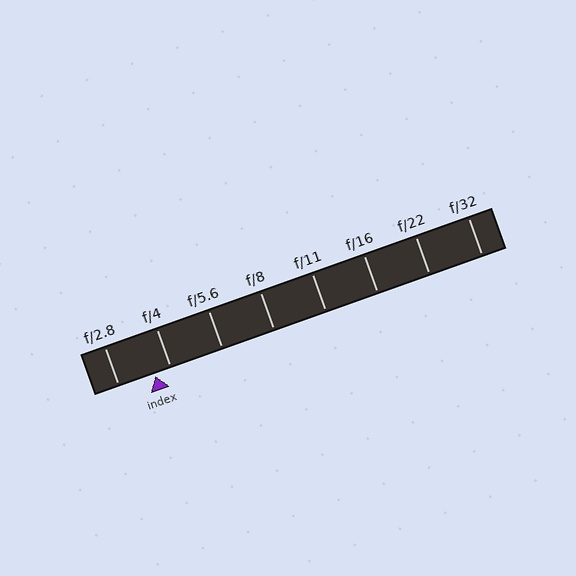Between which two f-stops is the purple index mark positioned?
The index mark is between f/2.8 and f/4.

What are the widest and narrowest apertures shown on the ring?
The widest aperture shown is f/2.8 and the narrowest is f/32.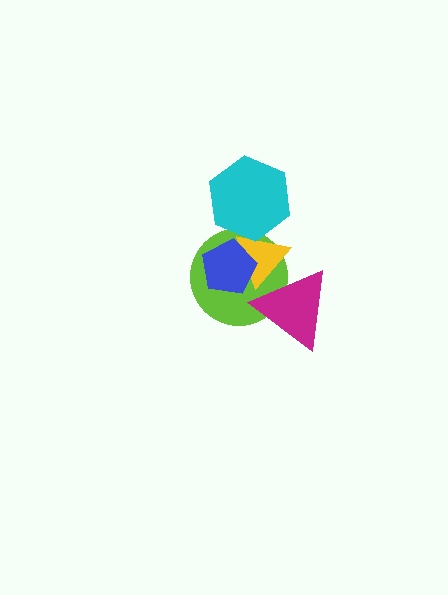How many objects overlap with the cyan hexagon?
2 objects overlap with the cyan hexagon.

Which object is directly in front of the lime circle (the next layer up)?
The yellow triangle is directly in front of the lime circle.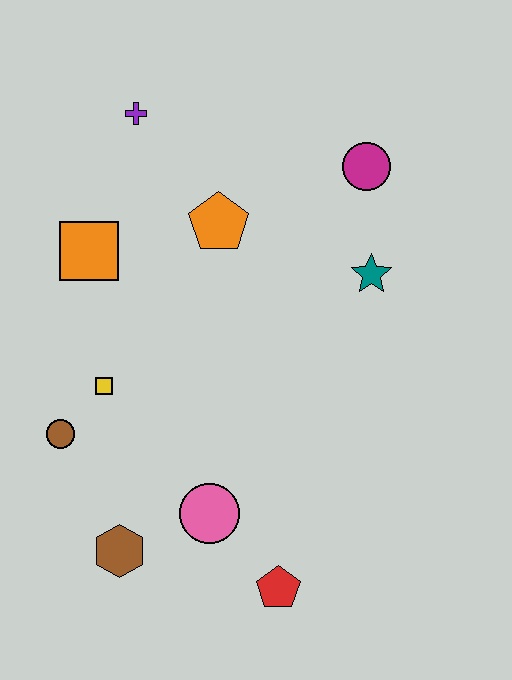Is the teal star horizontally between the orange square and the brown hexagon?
No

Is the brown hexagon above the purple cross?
No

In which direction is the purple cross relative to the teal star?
The purple cross is to the left of the teal star.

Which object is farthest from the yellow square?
The magenta circle is farthest from the yellow square.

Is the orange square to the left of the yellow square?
Yes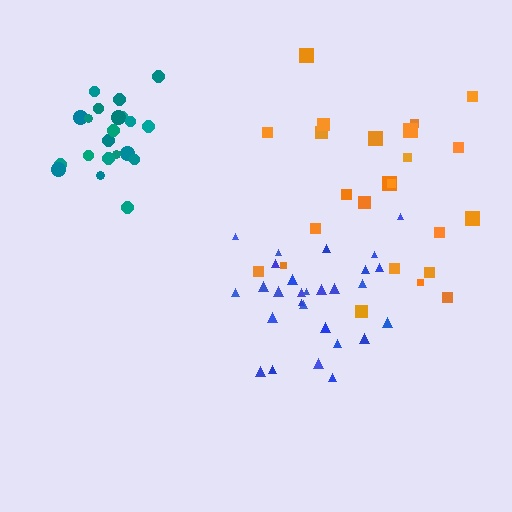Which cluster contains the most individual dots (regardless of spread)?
Blue (28).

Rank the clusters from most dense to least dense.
teal, blue, orange.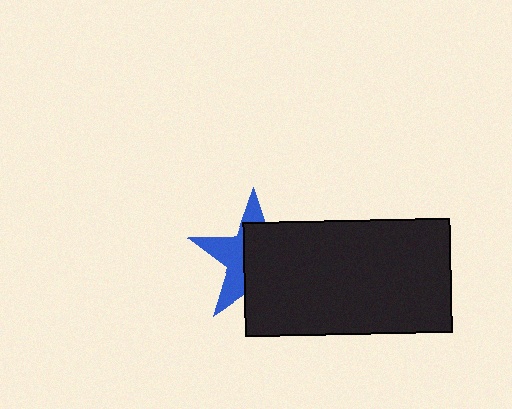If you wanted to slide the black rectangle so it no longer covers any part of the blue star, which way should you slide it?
Slide it toward the lower-right — that is the most direct way to separate the two shapes.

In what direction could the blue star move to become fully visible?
The blue star could move toward the upper-left. That would shift it out from behind the black rectangle entirely.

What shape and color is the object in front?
The object in front is a black rectangle.